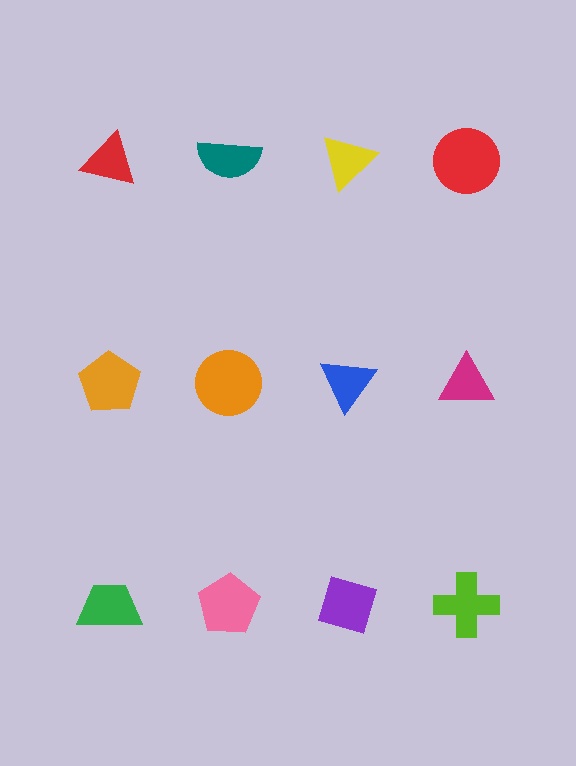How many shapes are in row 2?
4 shapes.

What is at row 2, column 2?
An orange circle.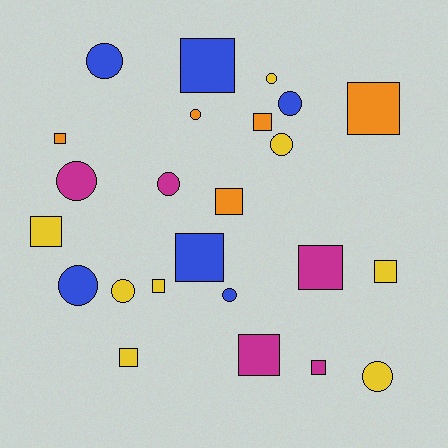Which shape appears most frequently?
Square, with 13 objects.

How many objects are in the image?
There are 24 objects.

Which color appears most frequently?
Yellow, with 8 objects.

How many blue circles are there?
There are 4 blue circles.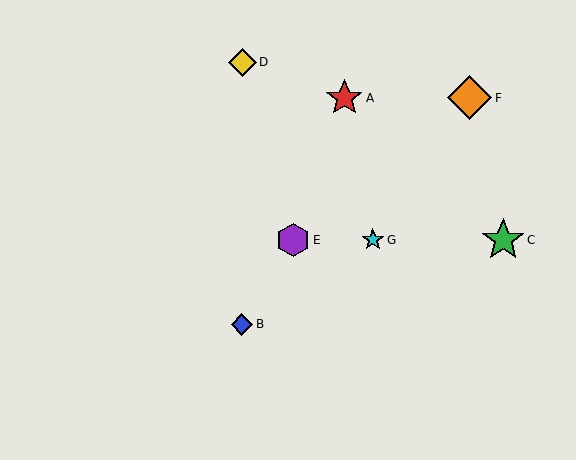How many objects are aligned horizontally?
3 objects (C, E, G) are aligned horizontally.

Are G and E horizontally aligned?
Yes, both are at y≈240.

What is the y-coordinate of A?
Object A is at y≈98.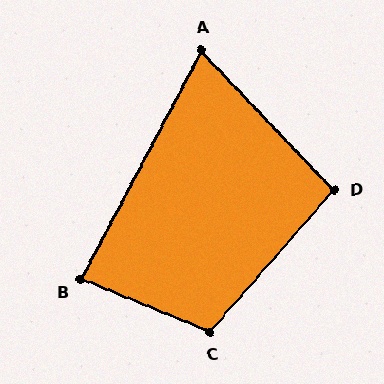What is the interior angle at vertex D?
Approximately 95 degrees (obtuse).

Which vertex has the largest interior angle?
C, at approximately 109 degrees.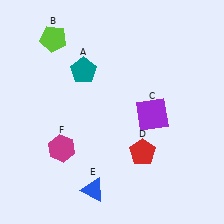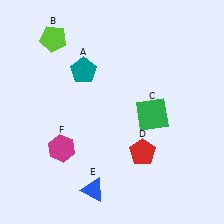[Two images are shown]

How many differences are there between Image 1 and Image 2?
There is 1 difference between the two images.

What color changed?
The square (C) changed from purple in Image 1 to green in Image 2.